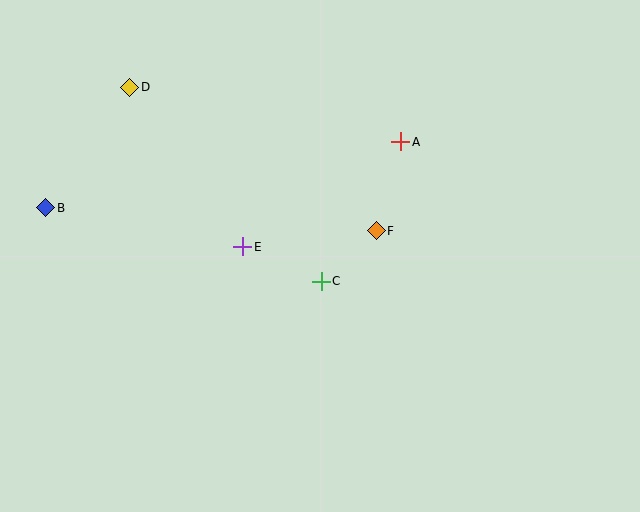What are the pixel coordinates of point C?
Point C is at (321, 281).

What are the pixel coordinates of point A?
Point A is at (401, 142).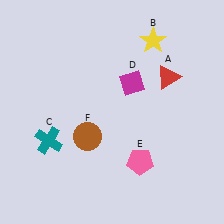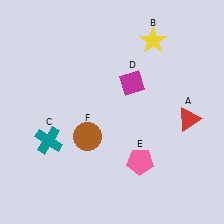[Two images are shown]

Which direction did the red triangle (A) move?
The red triangle (A) moved down.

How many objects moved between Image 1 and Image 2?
1 object moved between the two images.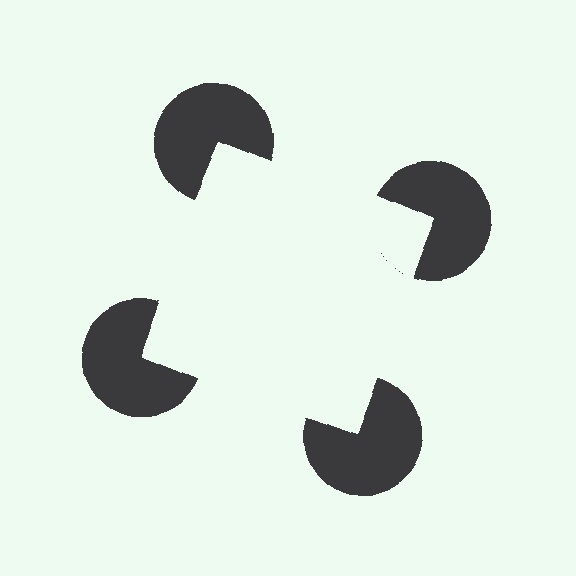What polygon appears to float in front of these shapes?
An illusory square — its edges are inferred from the aligned wedge cuts in the pac-man discs, not physically drawn.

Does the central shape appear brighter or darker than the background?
It typically appears slightly brighter than the background, even though no actual brightness change is drawn.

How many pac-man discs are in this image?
There are 4 — one at each vertex of the illusory square.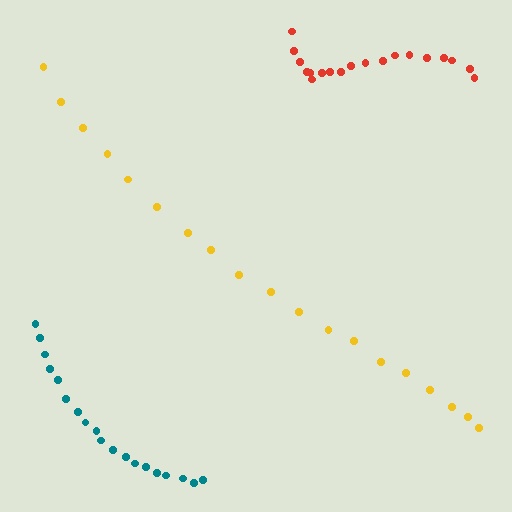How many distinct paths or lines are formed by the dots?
There are 3 distinct paths.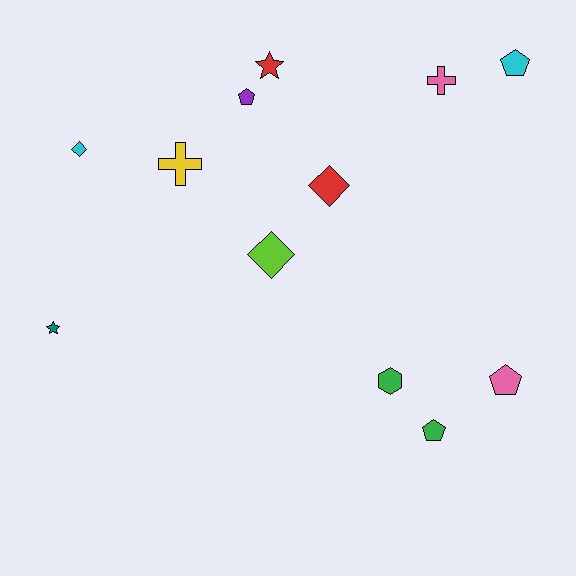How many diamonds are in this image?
There are 3 diamonds.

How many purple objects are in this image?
There is 1 purple object.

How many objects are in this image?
There are 12 objects.